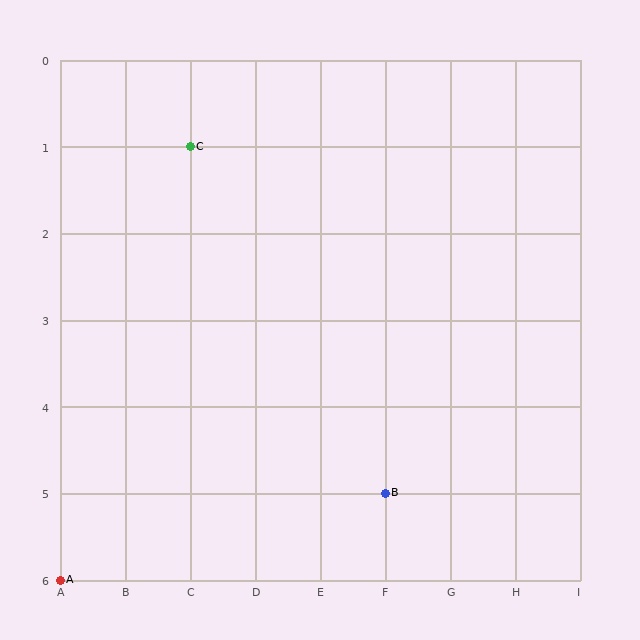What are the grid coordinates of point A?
Point A is at grid coordinates (A, 6).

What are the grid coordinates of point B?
Point B is at grid coordinates (F, 5).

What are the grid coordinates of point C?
Point C is at grid coordinates (C, 1).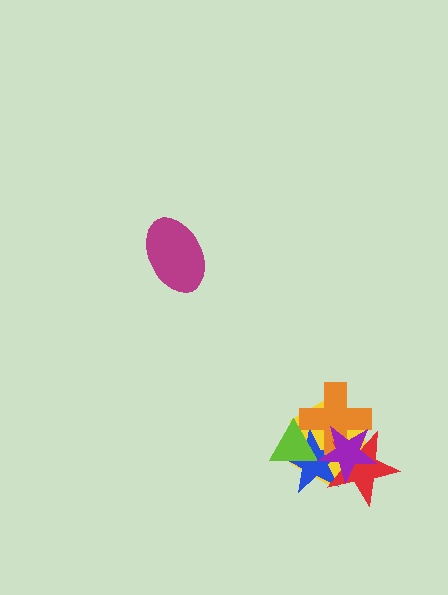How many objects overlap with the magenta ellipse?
0 objects overlap with the magenta ellipse.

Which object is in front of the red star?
The purple star is in front of the red star.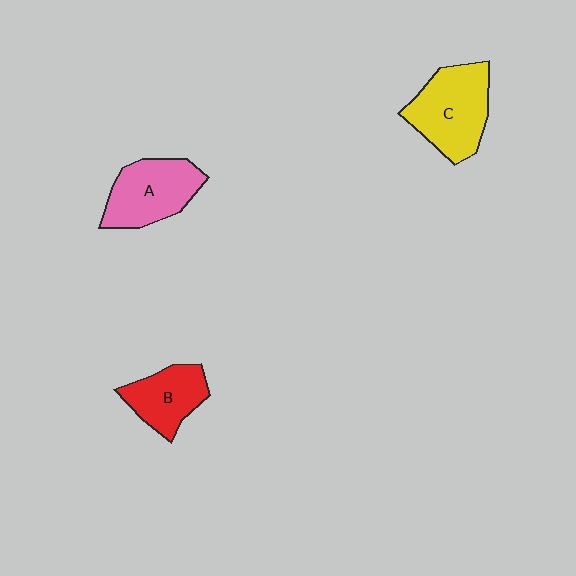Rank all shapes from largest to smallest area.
From largest to smallest: C (yellow), A (pink), B (red).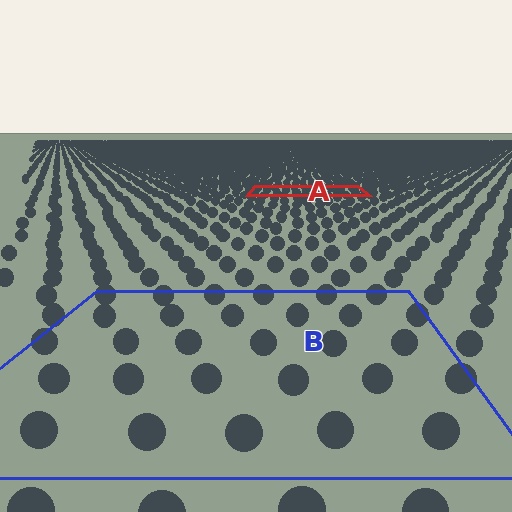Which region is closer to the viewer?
Region B is closer. The texture elements there are larger and more spread out.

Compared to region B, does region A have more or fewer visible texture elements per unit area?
Region A has more texture elements per unit area — they are packed more densely because it is farther away.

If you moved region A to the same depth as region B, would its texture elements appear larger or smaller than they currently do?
They would appear larger. At a closer depth, the same texture elements are projected at a bigger on-screen size.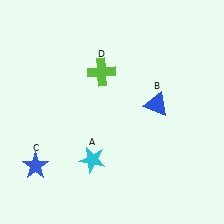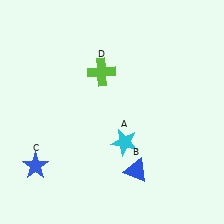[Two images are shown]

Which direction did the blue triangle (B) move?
The blue triangle (B) moved down.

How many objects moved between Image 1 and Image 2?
2 objects moved between the two images.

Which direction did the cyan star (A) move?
The cyan star (A) moved right.